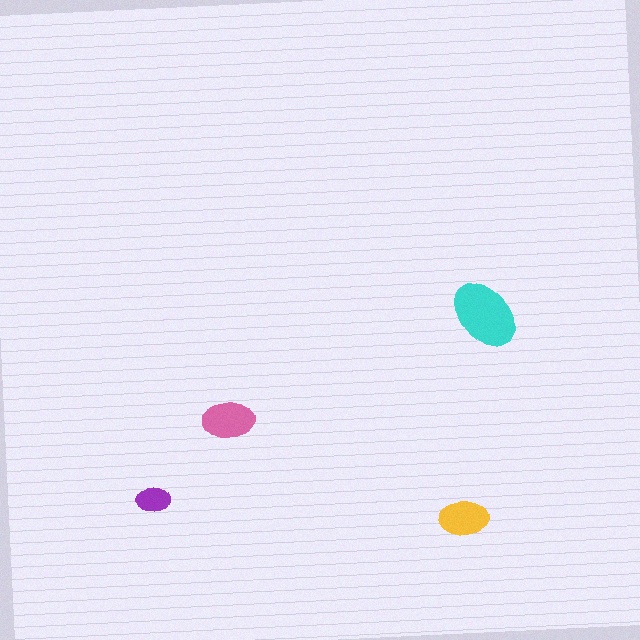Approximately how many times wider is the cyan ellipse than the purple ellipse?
About 2 times wider.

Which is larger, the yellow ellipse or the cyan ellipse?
The cyan one.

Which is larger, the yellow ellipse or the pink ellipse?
The pink one.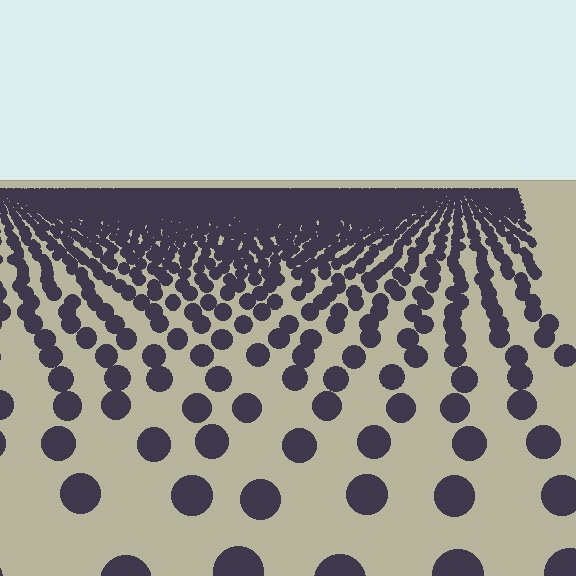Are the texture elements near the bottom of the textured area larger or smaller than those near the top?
Larger. Near the bottom, elements are closer to the viewer and appear at a bigger on-screen size.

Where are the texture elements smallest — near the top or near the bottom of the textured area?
Near the top.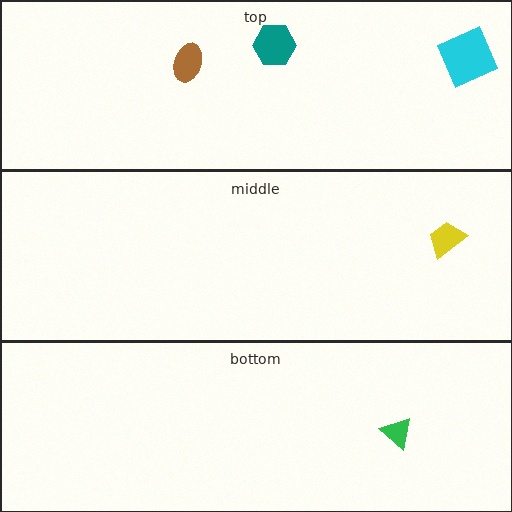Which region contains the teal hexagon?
The top region.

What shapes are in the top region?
The brown ellipse, the cyan square, the teal hexagon.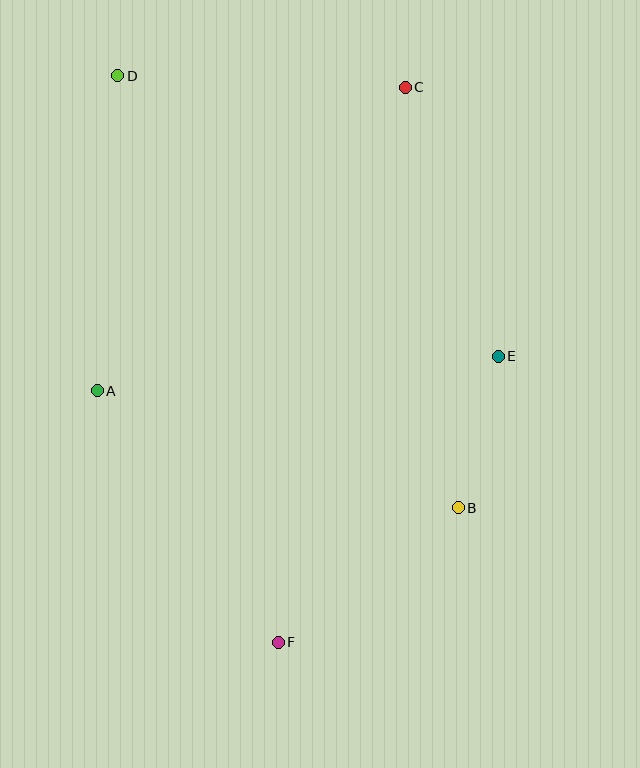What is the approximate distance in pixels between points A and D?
The distance between A and D is approximately 316 pixels.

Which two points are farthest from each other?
Points D and F are farthest from each other.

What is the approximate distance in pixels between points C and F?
The distance between C and F is approximately 570 pixels.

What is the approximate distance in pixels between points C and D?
The distance between C and D is approximately 288 pixels.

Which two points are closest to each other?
Points B and E are closest to each other.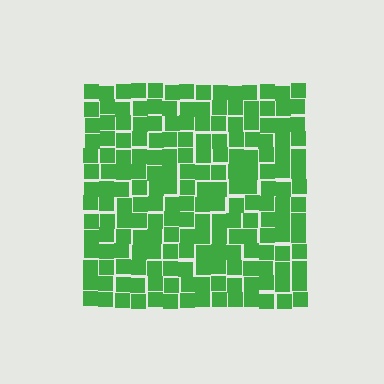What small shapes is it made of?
It is made of small squares.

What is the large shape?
The large shape is a square.